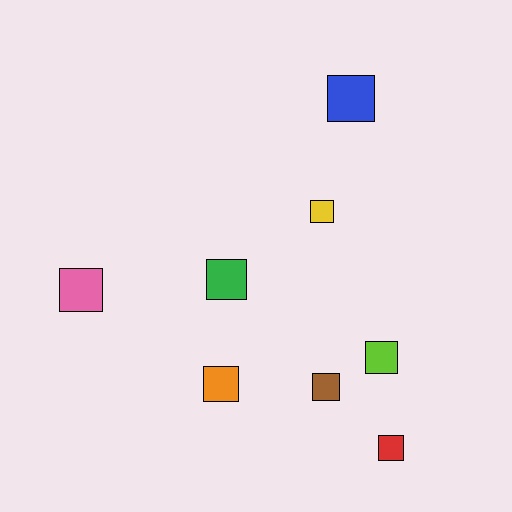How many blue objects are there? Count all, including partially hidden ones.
There is 1 blue object.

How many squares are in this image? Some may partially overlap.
There are 8 squares.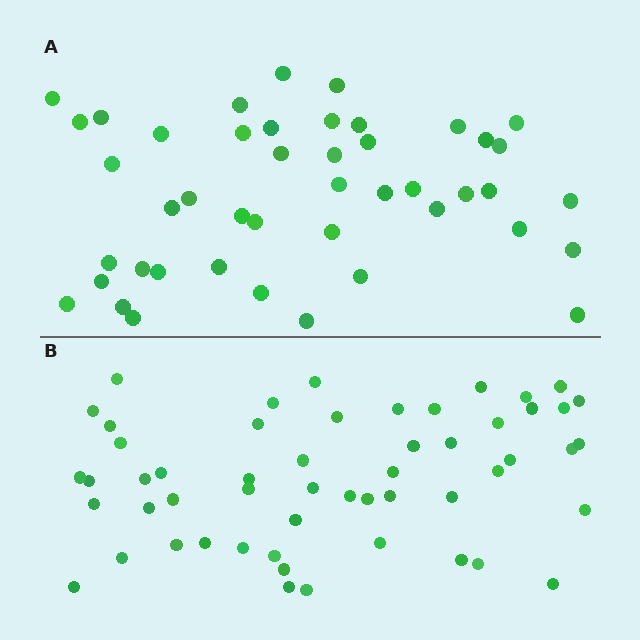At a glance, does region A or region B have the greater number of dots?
Region B (the bottom region) has more dots.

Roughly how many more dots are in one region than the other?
Region B has roughly 8 or so more dots than region A.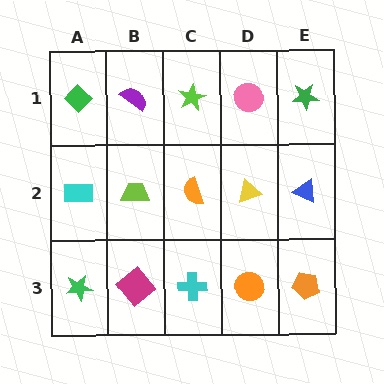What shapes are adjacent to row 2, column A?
A green diamond (row 1, column A), a green star (row 3, column A), a lime trapezoid (row 2, column B).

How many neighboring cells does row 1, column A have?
2.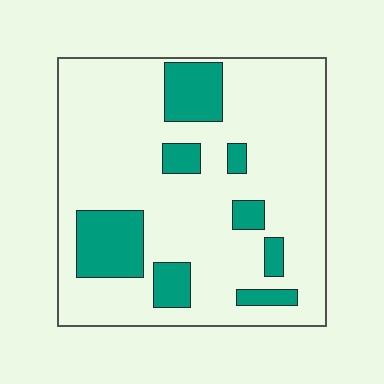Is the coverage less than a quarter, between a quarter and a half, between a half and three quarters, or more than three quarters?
Less than a quarter.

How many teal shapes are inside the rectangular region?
8.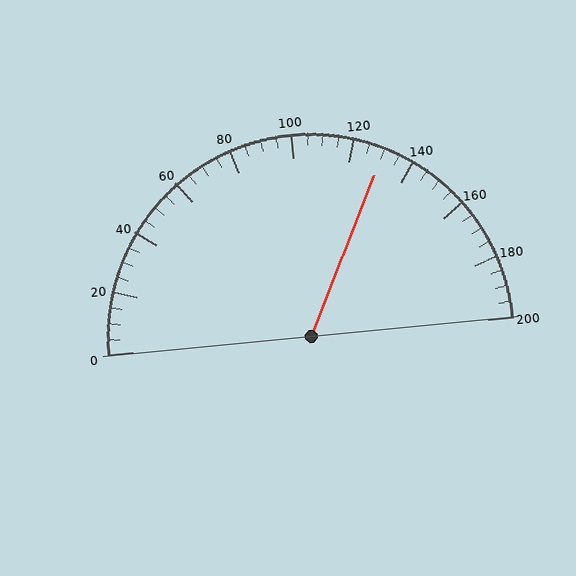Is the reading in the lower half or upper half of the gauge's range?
The reading is in the upper half of the range (0 to 200).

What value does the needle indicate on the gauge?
The needle indicates approximately 130.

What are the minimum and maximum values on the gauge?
The gauge ranges from 0 to 200.